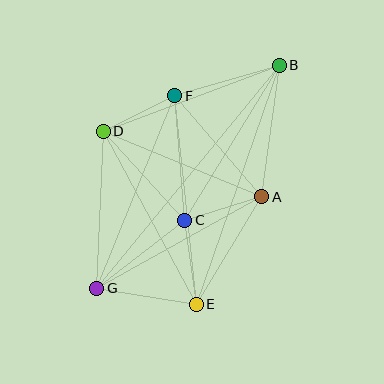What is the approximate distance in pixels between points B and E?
The distance between B and E is approximately 253 pixels.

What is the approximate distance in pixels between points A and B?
The distance between A and B is approximately 133 pixels.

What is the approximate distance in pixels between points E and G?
The distance between E and G is approximately 101 pixels.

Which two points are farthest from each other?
Points B and G are farthest from each other.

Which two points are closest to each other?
Points D and F are closest to each other.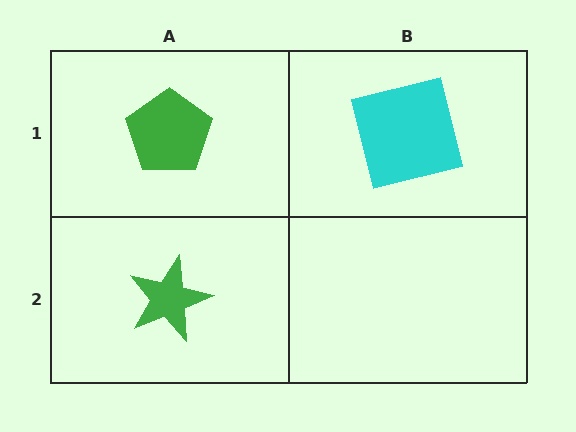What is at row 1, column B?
A cyan square.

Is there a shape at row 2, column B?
No, that cell is empty.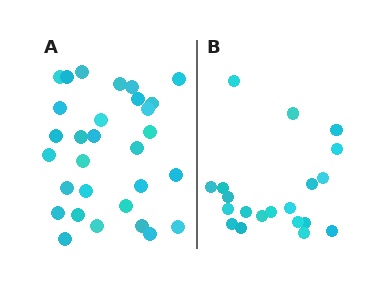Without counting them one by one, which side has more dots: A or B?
Region A (the left region) has more dots.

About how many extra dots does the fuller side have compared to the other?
Region A has roughly 10 or so more dots than region B.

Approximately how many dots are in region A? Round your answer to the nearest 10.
About 30 dots.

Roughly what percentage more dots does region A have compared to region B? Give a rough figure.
About 50% more.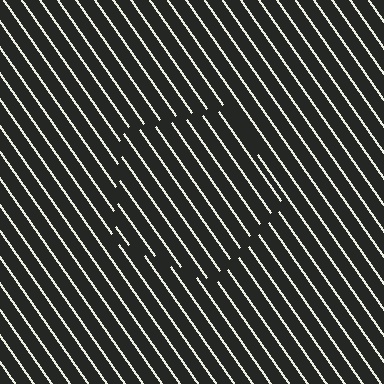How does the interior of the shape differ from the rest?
The interior of the shape contains the same grating, shifted by half a period — the contour is defined by the phase discontinuity where line-ends from the inner and outer gratings abut.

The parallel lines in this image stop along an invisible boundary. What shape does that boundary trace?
An illusory pentagon. The interior of the shape contains the same grating, shifted by half a period — the contour is defined by the phase discontinuity where line-ends from the inner and outer gratings abut.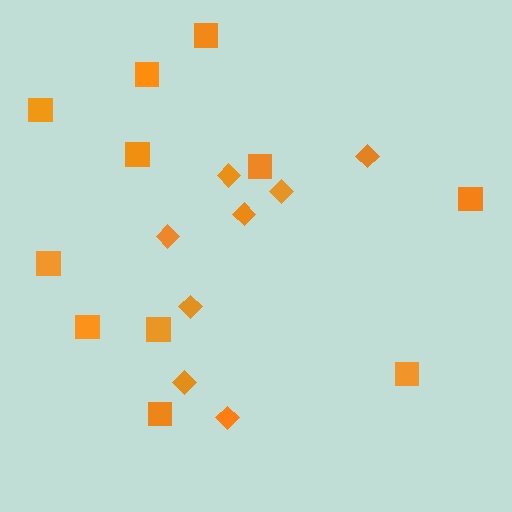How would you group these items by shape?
There are 2 groups: one group of diamonds (8) and one group of squares (11).